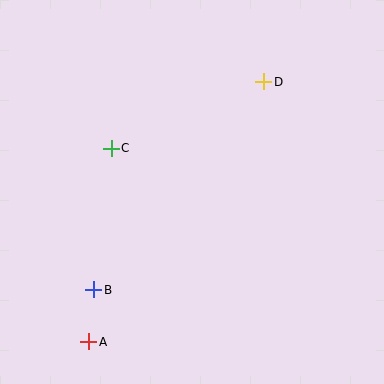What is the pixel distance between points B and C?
The distance between B and C is 142 pixels.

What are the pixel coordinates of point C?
Point C is at (111, 148).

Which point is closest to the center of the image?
Point C at (111, 148) is closest to the center.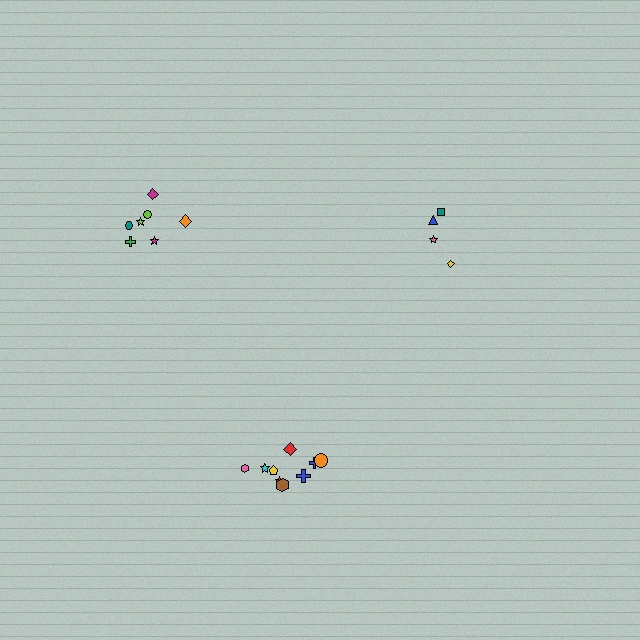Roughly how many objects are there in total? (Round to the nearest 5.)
Roughly 20 objects in total.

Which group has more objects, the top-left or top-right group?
The top-left group.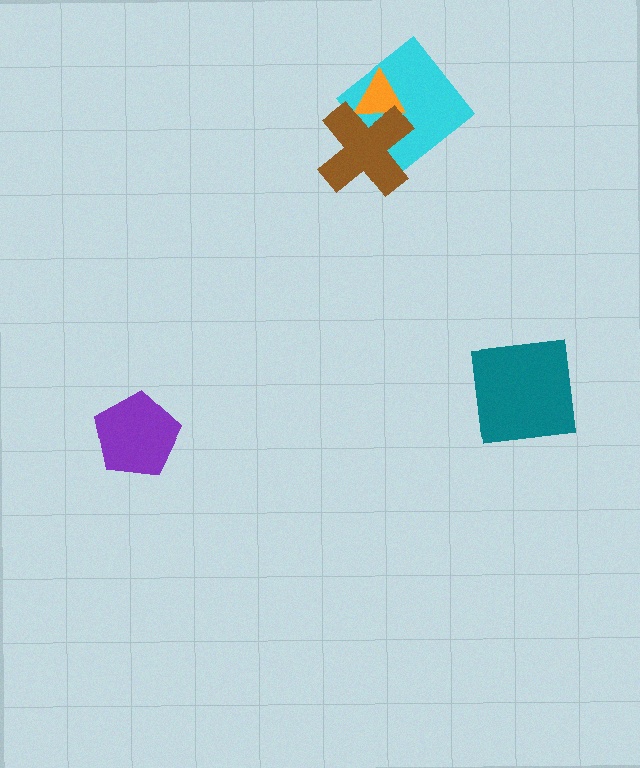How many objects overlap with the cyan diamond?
2 objects overlap with the cyan diamond.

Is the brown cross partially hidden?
No, no other shape covers it.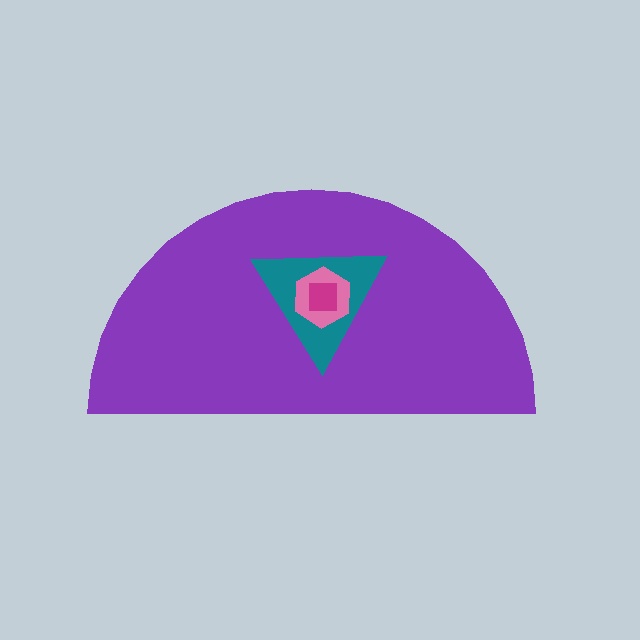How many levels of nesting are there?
4.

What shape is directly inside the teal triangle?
The pink hexagon.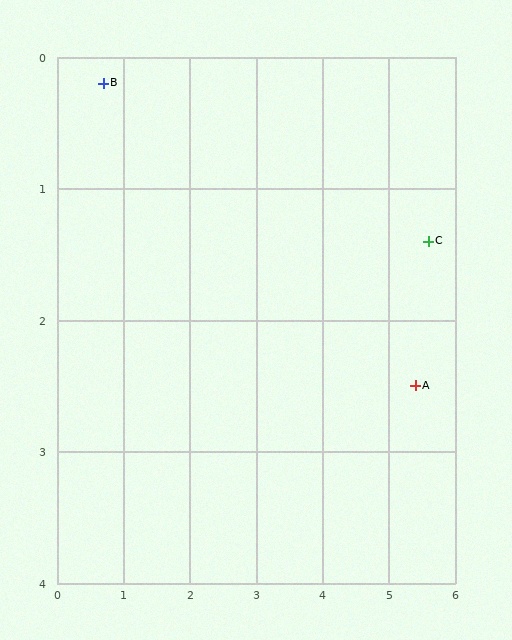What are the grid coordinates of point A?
Point A is at approximately (5.4, 2.5).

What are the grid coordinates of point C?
Point C is at approximately (5.6, 1.4).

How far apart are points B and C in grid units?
Points B and C are about 5.0 grid units apart.